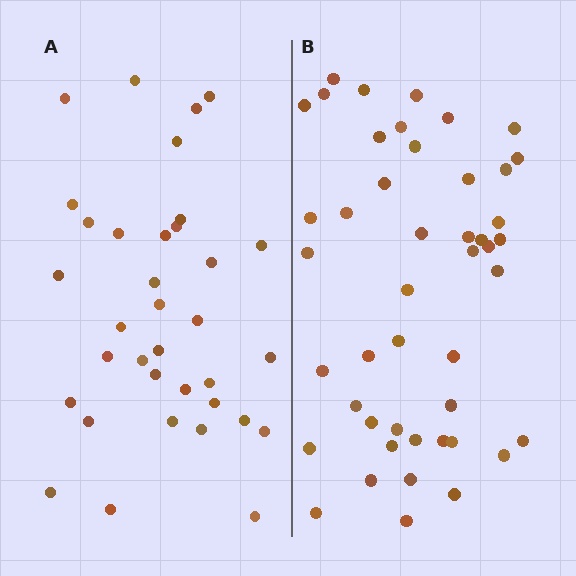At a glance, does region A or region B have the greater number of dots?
Region B (the right region) has more dots.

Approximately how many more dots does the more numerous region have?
Region B has roughly 12 or so more dots than region A.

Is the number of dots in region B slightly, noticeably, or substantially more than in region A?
Region B has noticeably more, but not dramatically so. The ratio is roughly 1.3 to 1.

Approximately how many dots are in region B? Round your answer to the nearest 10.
About 50 dots. (The exact count is 46, which rounds to 50.)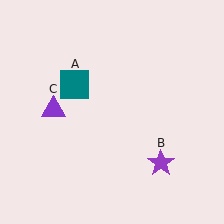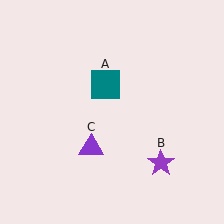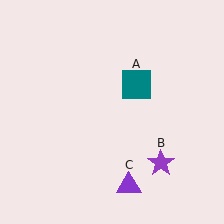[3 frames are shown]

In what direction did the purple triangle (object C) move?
The purple triangle (object C) moved down and to the right.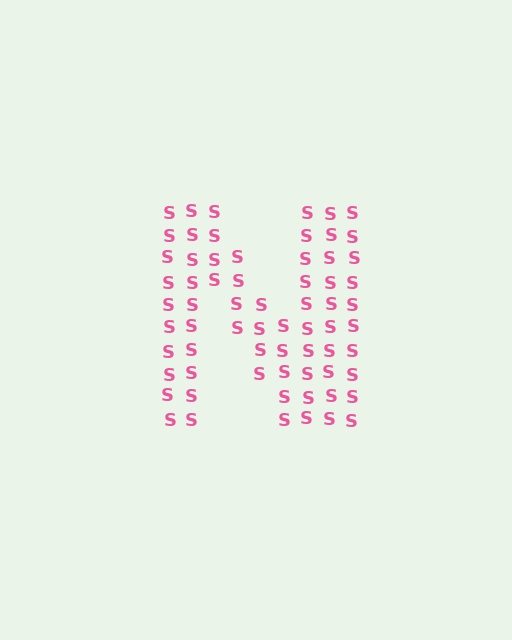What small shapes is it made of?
It is made of small letter S's.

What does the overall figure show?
The overall figure shows the letter N.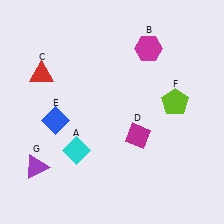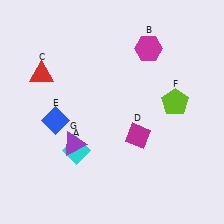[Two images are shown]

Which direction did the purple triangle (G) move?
The purple triangle (G) moved right.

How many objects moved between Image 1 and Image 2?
1 object moved between the two images.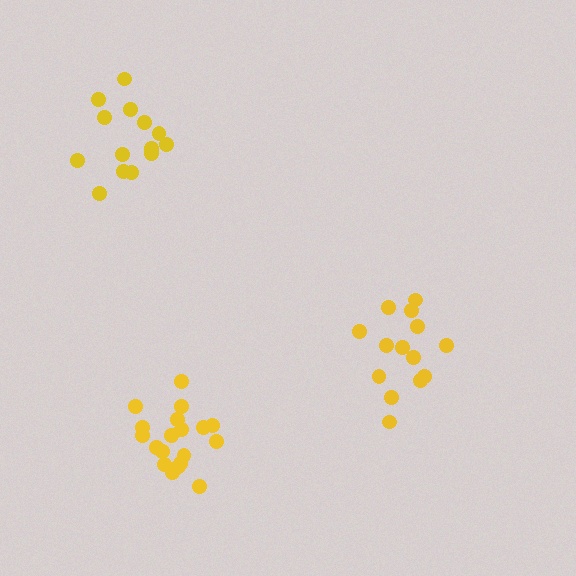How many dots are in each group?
Group 1: 14 dots, Group 2: 14 dots, Group 3: 19 dots (47 total).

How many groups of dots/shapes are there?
There are 3 groups.